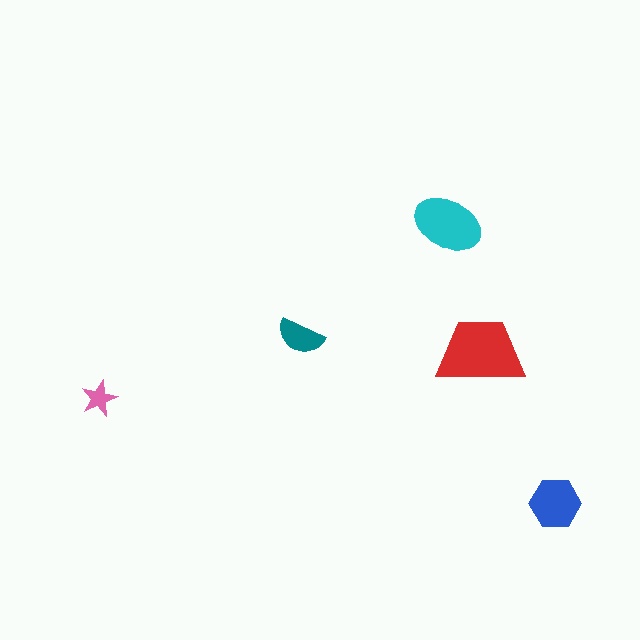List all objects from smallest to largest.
The pink star, the teal semicircle, the blue hexagon, the cyan ellipse, the red trapezoid.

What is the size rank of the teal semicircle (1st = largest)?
4th.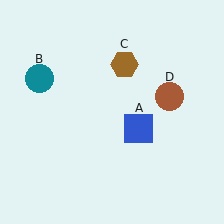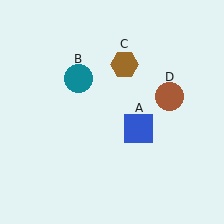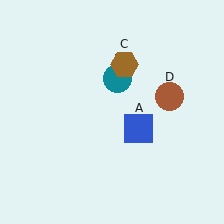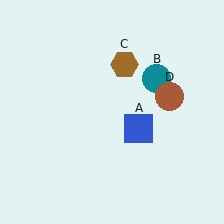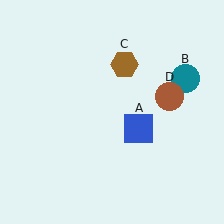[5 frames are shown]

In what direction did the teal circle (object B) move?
The teal circle (object B) moved right.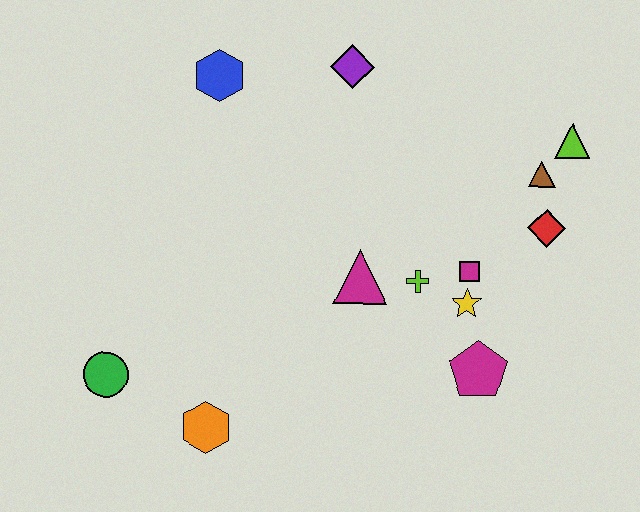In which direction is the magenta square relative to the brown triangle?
The magenta square is below the brown triangle.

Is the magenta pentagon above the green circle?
Yes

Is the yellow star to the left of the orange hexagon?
No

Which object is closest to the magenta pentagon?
The yellow star is closest to the magenta pentagon.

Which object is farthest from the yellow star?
The green circle is farthest from the yellow star.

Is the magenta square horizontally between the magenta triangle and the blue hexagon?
No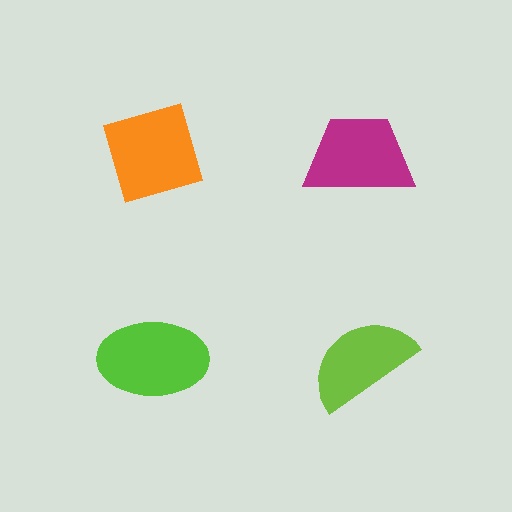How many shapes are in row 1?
2 shapes.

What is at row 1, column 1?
An orange diamond.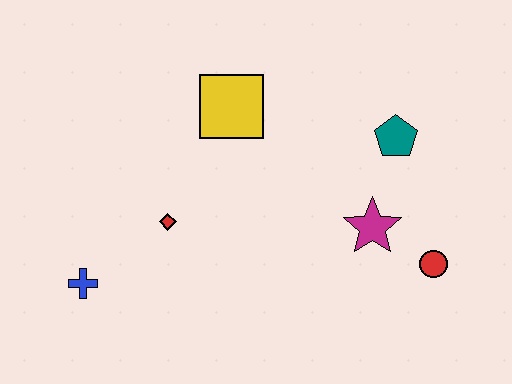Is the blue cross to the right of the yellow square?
No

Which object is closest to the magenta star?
The red circle is closest to the magenta star.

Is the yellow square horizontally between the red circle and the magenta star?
No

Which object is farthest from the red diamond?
The red circle is farthest from the red diamond.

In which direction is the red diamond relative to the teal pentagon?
The red diamond is to the left of the teal pentagon.